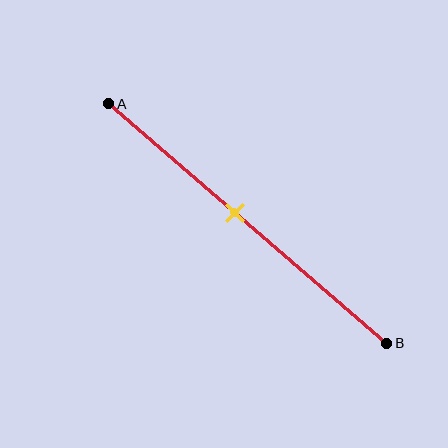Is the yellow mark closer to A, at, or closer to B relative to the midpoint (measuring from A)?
The yellow mark is closer to point A than the midpoint of segment AB.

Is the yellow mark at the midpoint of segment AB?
No, the mark is at about 45% from A, not at the 50% midpoint.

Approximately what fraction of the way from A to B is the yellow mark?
The yellow mark is approximately 45% of the way from A to B.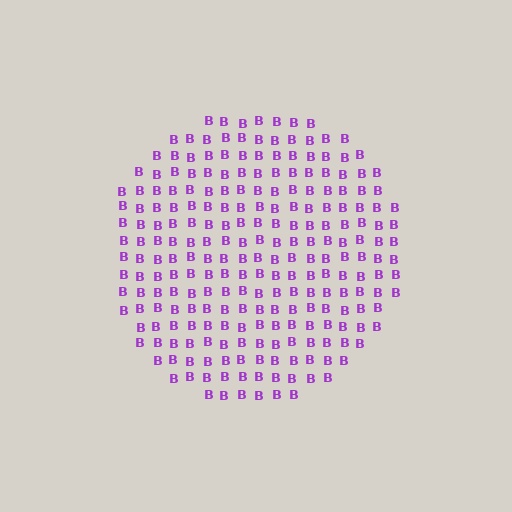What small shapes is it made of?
It is made of small letter B's.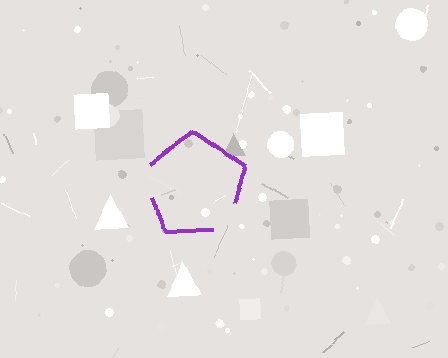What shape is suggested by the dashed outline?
The dashed outline suggests a pentagon.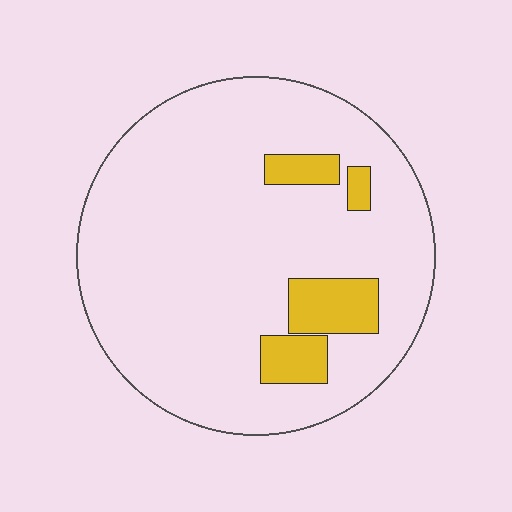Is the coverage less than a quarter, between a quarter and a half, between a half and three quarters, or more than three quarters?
Less than a quarter.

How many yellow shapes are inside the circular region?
4.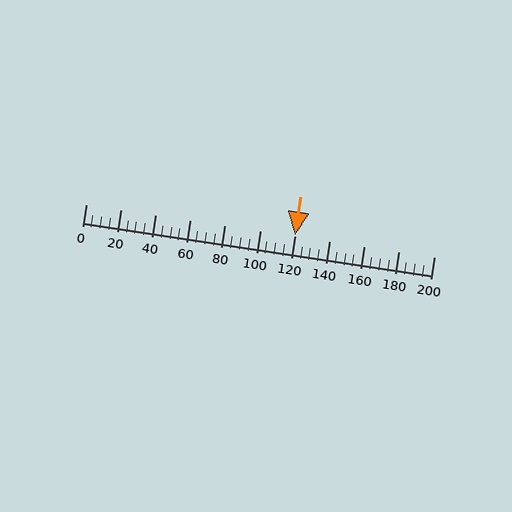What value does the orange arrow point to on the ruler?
The orange arrow points to approximately 120.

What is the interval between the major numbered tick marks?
The major tick marks are spaced 20 units apart.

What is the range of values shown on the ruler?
The ruler shows values from 0 to 200.